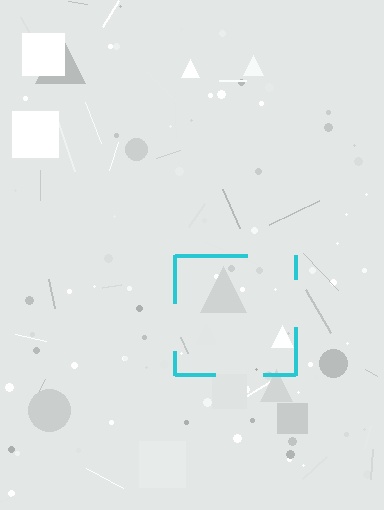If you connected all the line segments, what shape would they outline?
They would outline a square.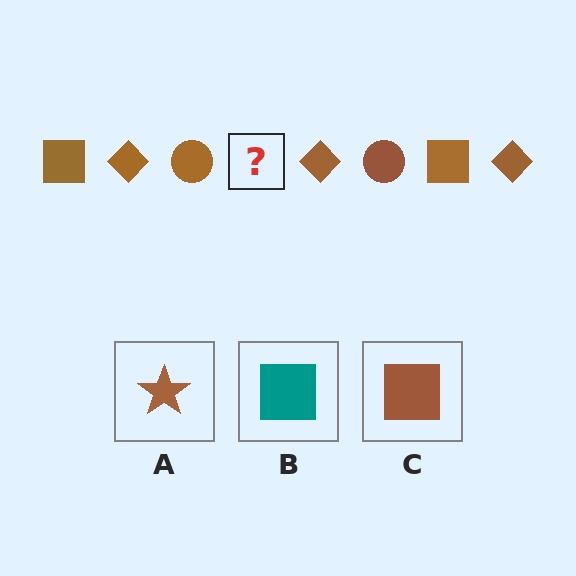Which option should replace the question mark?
Option C.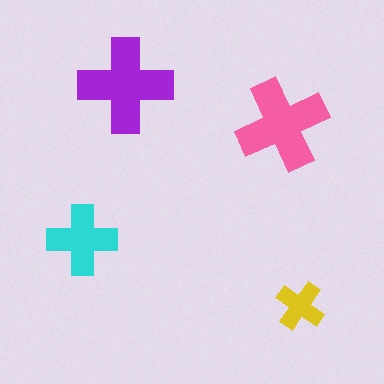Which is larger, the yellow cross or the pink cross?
The pink one.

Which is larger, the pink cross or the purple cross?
The purple one.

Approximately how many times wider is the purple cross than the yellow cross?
About 2 times wider.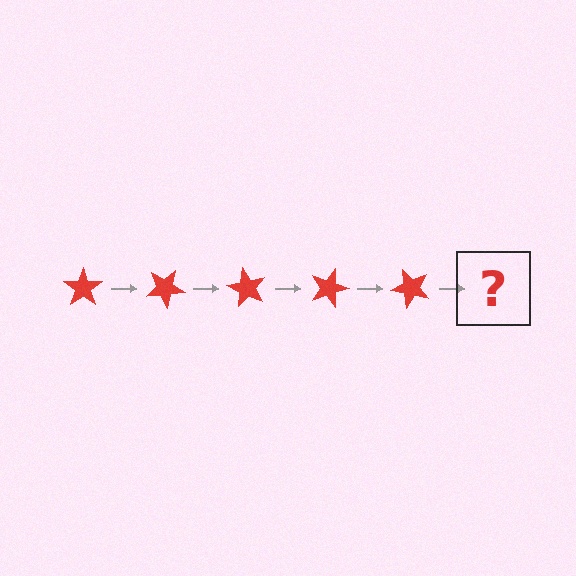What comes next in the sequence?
The next element should be a red star rotated 150 degrees.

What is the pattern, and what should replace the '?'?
The pattern is that the star rotates 30 degrees each step. The '?' should be a red star rotated 150 degrees.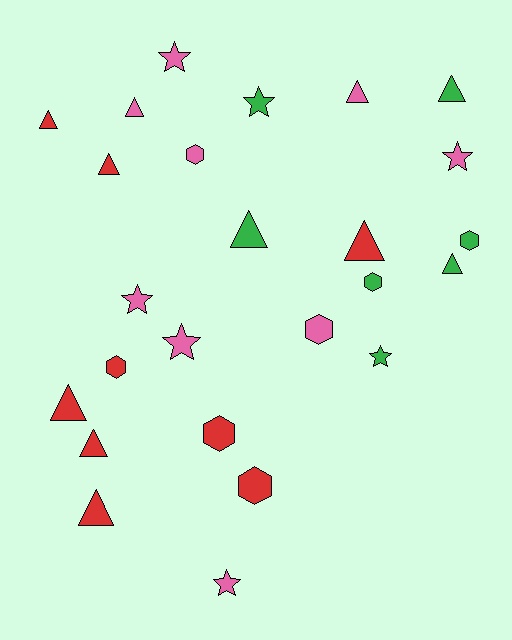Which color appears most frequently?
Red, with 9 objects.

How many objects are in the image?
There are 25 objects.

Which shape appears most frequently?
Triangle, with 11 objects.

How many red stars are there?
There are no red stars.